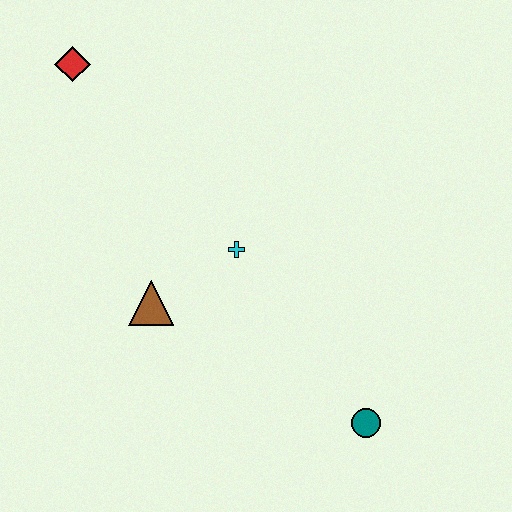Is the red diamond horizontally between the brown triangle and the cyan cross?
No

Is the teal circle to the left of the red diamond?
No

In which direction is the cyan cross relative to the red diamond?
The cyan cross is below the red diamond.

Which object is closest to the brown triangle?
The cyan cross is closest to the brown triangle.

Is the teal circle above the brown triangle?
No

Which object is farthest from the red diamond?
The teal circle is farthest from the red diamond.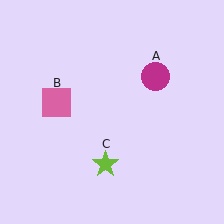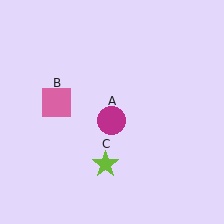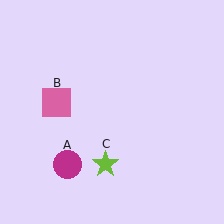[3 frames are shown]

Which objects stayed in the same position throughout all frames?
Pink square (object B) and lime star (object C) remained stationary.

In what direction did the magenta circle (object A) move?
The magenta circle (object A) moved down and to the left.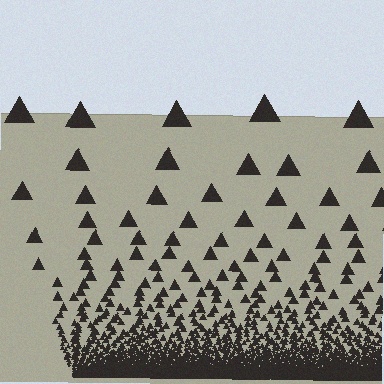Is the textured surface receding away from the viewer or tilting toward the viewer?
The surface appears to tilt toward the viewer. Texture elements get larger and sparser toward the top.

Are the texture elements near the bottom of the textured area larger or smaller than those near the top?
Smaller. The gradient is inverted — elements near the bottom are smaller and denser.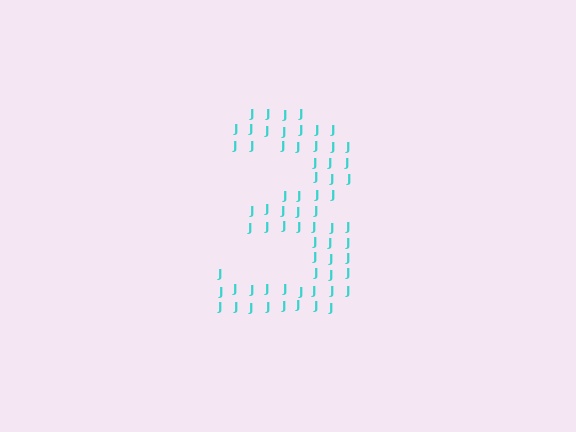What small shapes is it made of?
It is made of small letter J's.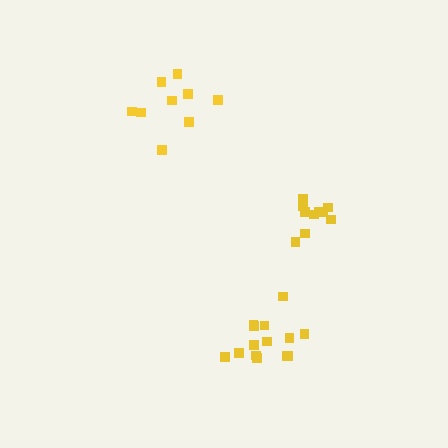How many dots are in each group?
Group 1: 10 dots, Group 2: 9 dots, Group 3: 14 dots (33 total).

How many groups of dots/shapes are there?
There are 3 groups.